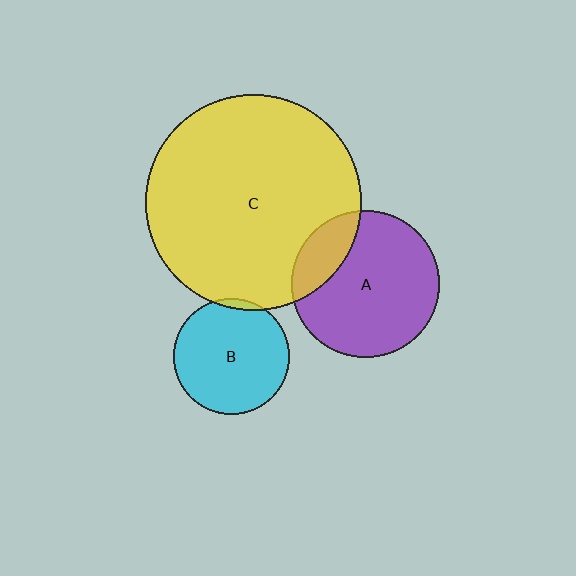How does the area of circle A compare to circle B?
Approximately 1.6 times.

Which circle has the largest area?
Circle C (yellow).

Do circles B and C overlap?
Yes.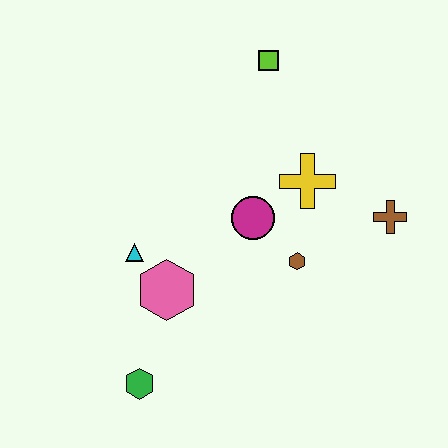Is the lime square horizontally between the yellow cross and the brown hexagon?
No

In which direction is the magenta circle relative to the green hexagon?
The magenta circle is above the green hexagon.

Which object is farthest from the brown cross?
The green hexagon is farthest from the brown cross.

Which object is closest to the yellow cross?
The magenta circle is closest to the yellow cross.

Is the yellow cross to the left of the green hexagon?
No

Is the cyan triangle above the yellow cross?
No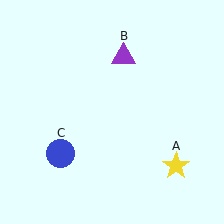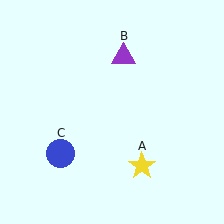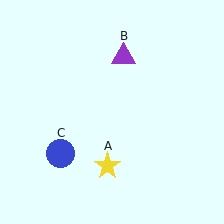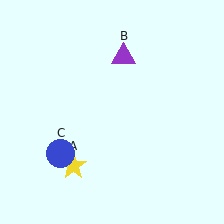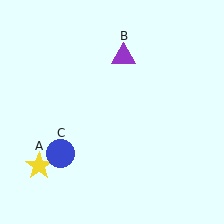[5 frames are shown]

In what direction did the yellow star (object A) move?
The yellow star (object A) moved left.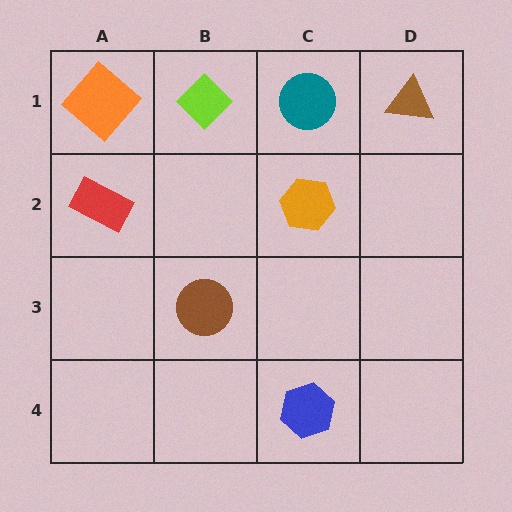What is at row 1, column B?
A lime diamond.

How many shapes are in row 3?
1 shape.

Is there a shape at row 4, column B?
No, that cell is empty.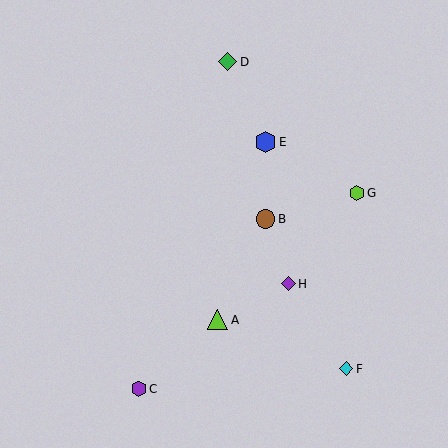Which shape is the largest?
The blue hexagon (labeled E) is the largest.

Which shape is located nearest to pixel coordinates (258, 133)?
The blue hexagon (labeled E) at (266, 142) is nearest to that location.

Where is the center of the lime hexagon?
The center of the lime hexagon is at (357, 193).